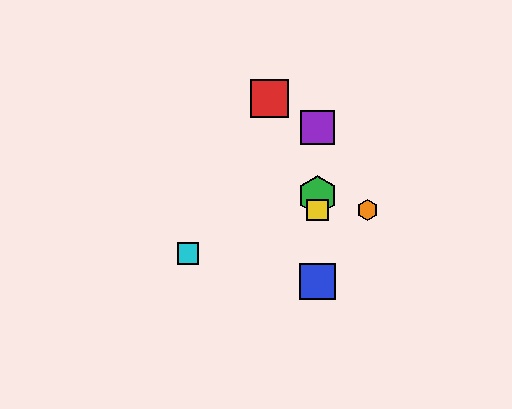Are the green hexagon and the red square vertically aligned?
No, the green hexagon is at x≈317 and the red square is at x≈269.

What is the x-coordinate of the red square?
The red square is at x≈269.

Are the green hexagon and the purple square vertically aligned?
Yes, both are at x≈317.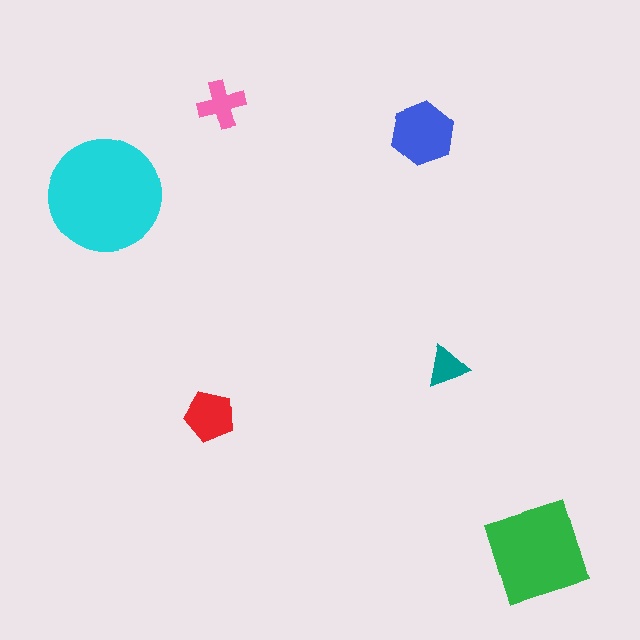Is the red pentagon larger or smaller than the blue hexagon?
Smaller.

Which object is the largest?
The cyan circle.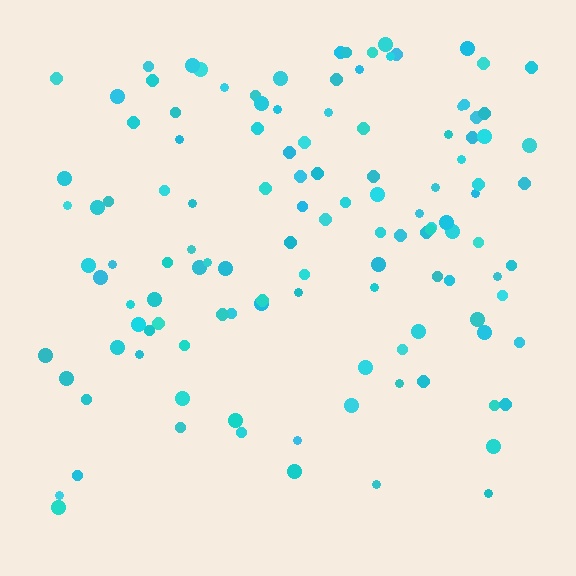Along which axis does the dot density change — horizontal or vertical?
Vertical.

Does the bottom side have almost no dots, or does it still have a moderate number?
Still a moderate number, just noticeably fewer than the top.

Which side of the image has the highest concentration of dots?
The top.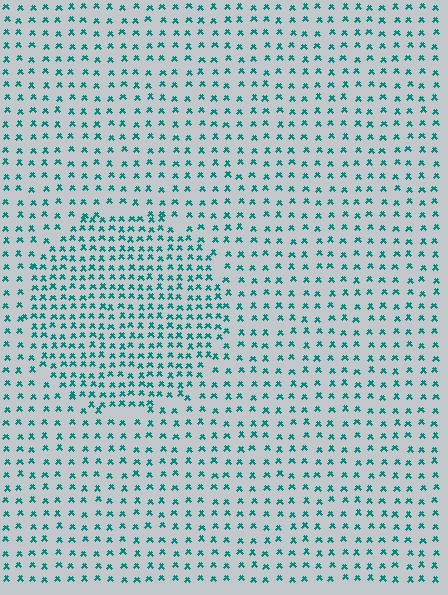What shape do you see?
I see a circle.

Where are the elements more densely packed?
The elements are more densely packed inside the circle boundary.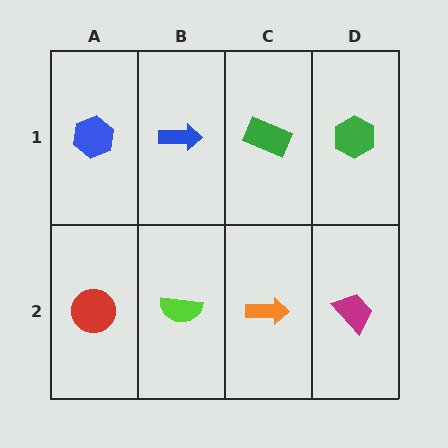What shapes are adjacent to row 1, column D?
A magenta trapezoid (row 2, column D), a green rectangle (row 1, column C).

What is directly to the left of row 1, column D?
A green rectangle.